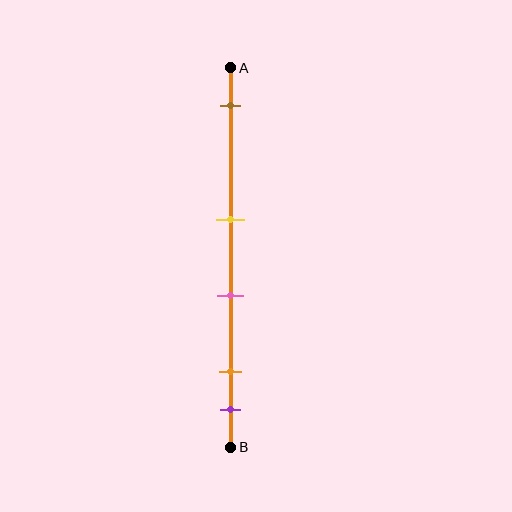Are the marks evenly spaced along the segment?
No, the marks are not evenly spaced.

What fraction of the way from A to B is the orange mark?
The orange mark is approximately 80% (0.8) of the way from A to B.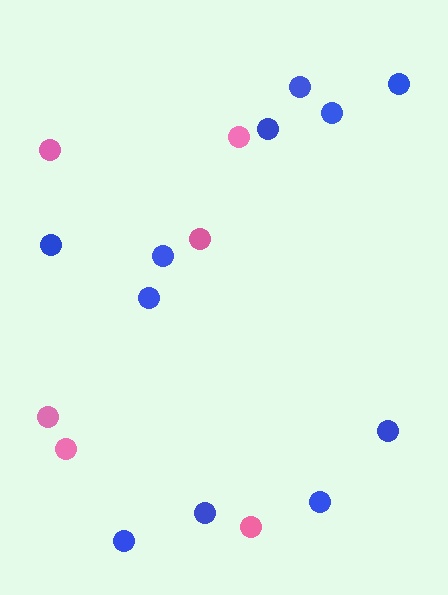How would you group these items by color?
There are 2 groups: one group of pink circles (6) and one group of blue circles (11).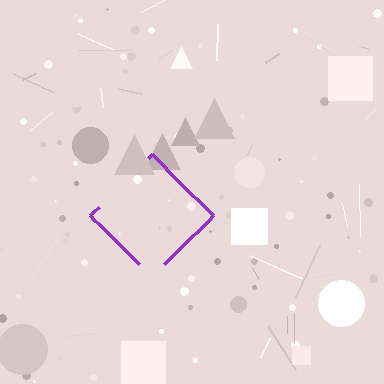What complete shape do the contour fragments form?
The contour fragments form a diamond.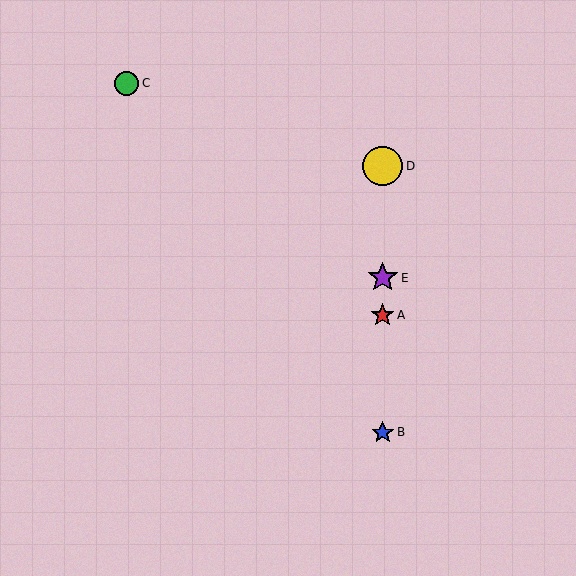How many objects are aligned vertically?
4 objects (A, B, D, E) are aligned vertically.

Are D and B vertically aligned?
Yes, both are at x≈383.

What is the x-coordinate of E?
Object E is at x≈383.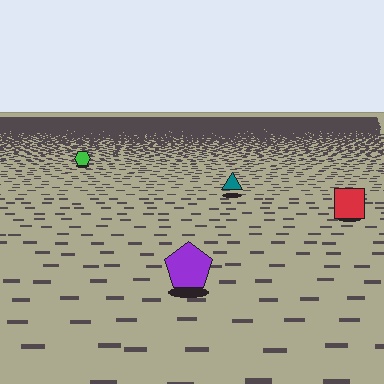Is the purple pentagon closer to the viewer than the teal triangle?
Yes. The purple pentagon is closer — you can tell from the texture gradient: the ground texture is coarser near it.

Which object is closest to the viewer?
The purple pentagon is closest. The texture marks near it are larger and more spread out.